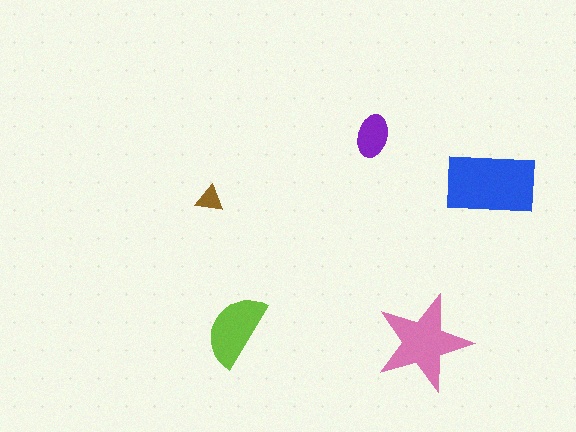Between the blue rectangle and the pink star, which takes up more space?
The blue rectangle.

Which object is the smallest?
The brown triangle.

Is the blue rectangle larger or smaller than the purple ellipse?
Larger.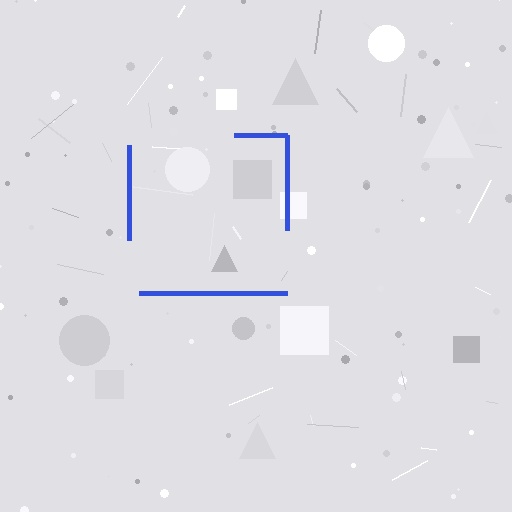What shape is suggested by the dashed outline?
The dashed outline suggests a square.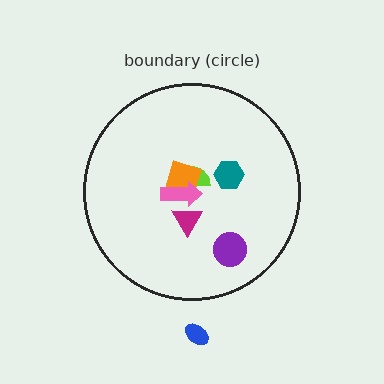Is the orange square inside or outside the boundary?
Inside.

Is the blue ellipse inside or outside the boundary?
Outside.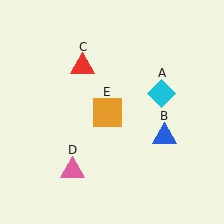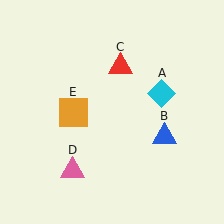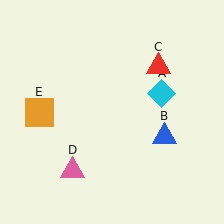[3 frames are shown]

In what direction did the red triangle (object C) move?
The red triangle (object C) moved right.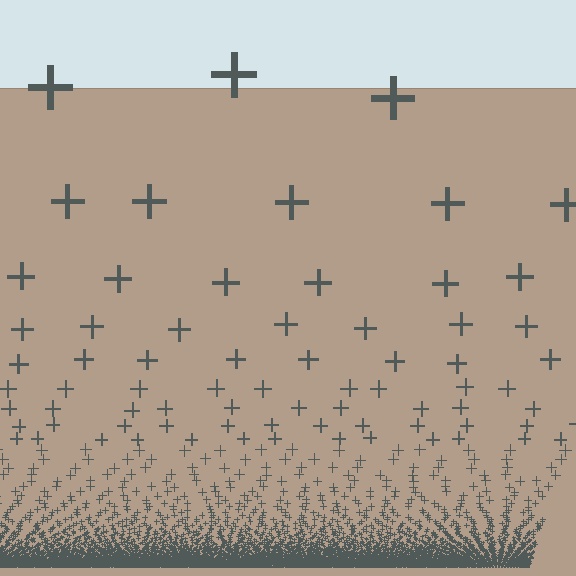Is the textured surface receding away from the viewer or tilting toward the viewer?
The surface appears to tilt toward the viewer. Texture elements get larger and sparser toward the top.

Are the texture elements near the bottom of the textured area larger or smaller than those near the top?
Smaller. The gradient is inverted — elements near the bottom are smaller and denser.